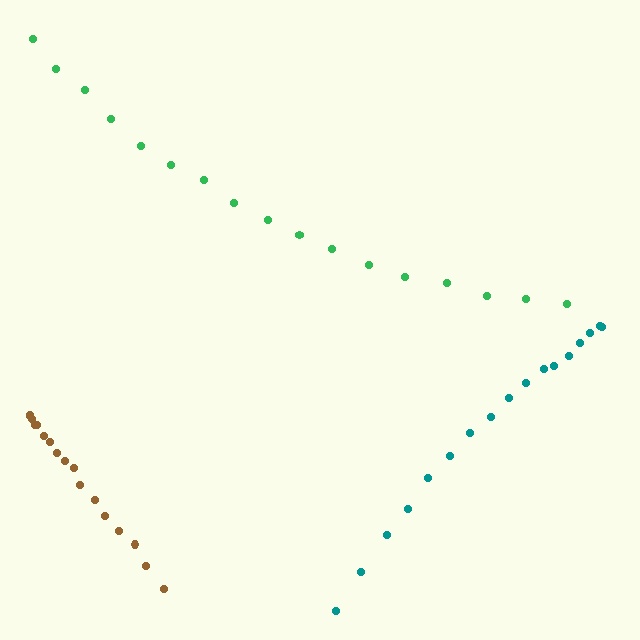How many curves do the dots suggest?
There are 3 distinct paths.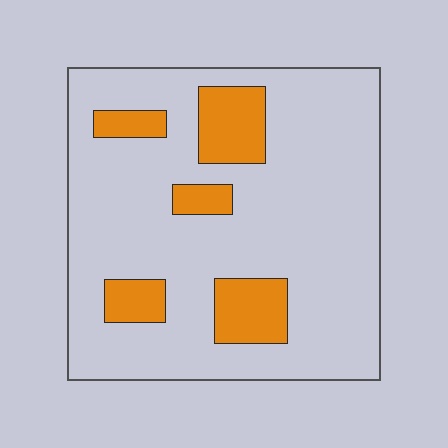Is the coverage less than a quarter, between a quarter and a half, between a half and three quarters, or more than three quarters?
Less than a quarter.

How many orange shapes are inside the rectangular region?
5.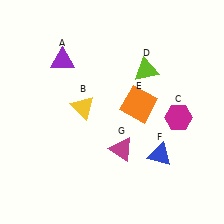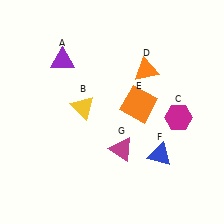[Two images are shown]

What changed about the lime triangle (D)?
In Image 1, D is lime. In Image 2, it changed to orange.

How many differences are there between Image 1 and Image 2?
There is 1 difference between the two images.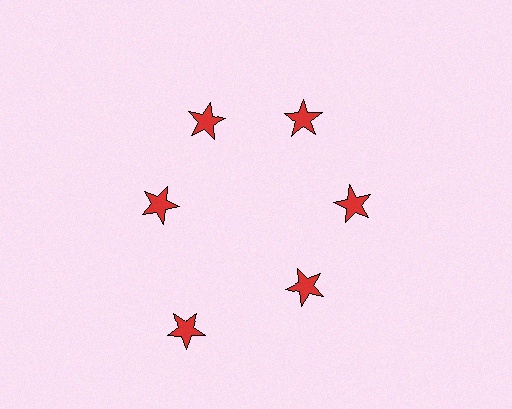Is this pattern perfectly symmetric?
No. The 6 red stars are arranged in a ring, but one element near the 7 o'clock position is pushed outward from the center, breaking the 6-fold rotational symmetry.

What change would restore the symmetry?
The symmetry would be restored by moving it inward, back onto the ring so that all 6 stars sit at equal angles and equal distance from the center.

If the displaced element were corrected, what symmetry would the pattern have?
It would have 6-fold rotational symmetry — the pattern would map onto itself every 60 degrees.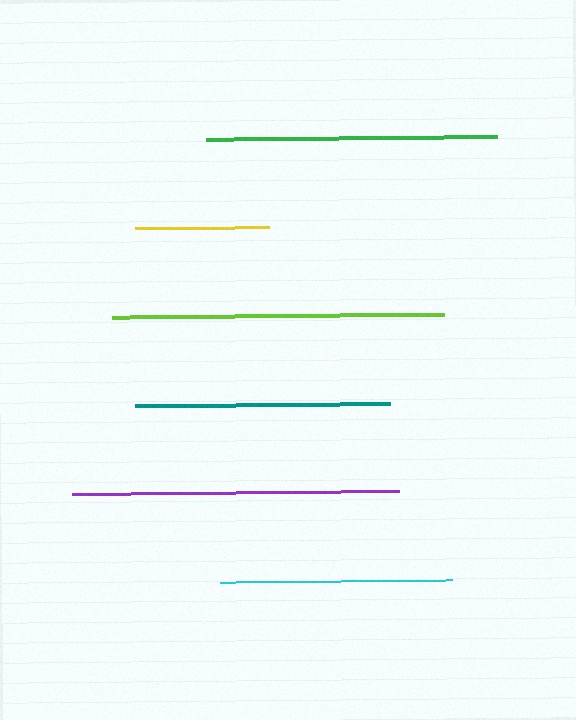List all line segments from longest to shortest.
From longest to shortest: lime, purple, green, teal, cyan, yellow.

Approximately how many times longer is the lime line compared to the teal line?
The lime line is approximately 1.3 times the length of the teal line.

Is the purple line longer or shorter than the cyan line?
The purple line is longer than the cyan line.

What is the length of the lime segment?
The lime segment is approximately 332 pixels long.